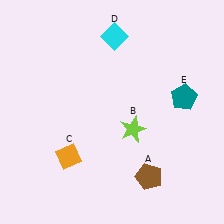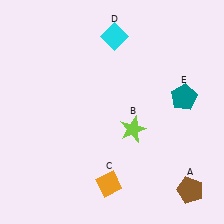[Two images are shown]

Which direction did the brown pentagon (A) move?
The brown pentagon (A) moved right.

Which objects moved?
The objects that moved are: the brown pentagon (A), the orange diamond (C).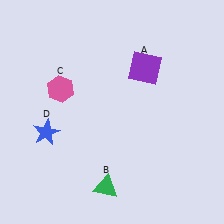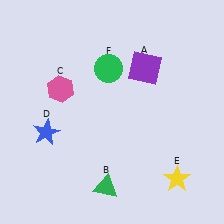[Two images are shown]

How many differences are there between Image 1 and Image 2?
There are 2 differences between the two images.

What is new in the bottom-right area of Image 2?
A yellow star (E) was added in the bottom-right area of Image 2.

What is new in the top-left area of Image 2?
A green circle (F) was added in the top-left area of Image 2.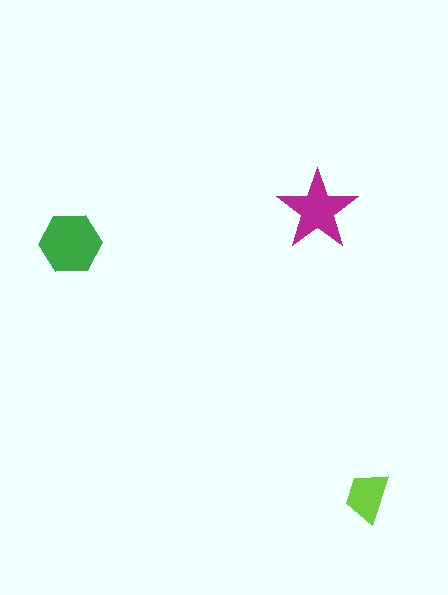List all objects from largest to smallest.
The green hexagon, the magenta star, the lime trapezoid.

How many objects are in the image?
There are 3 objects in the image.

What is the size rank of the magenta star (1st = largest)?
2nd.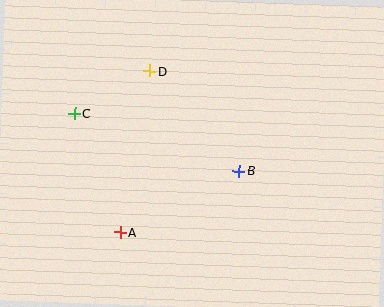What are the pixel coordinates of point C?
Point C is at (75, 114).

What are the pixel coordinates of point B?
Point B is at (239, 171).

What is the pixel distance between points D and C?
The distance between D and C is 86 pixels.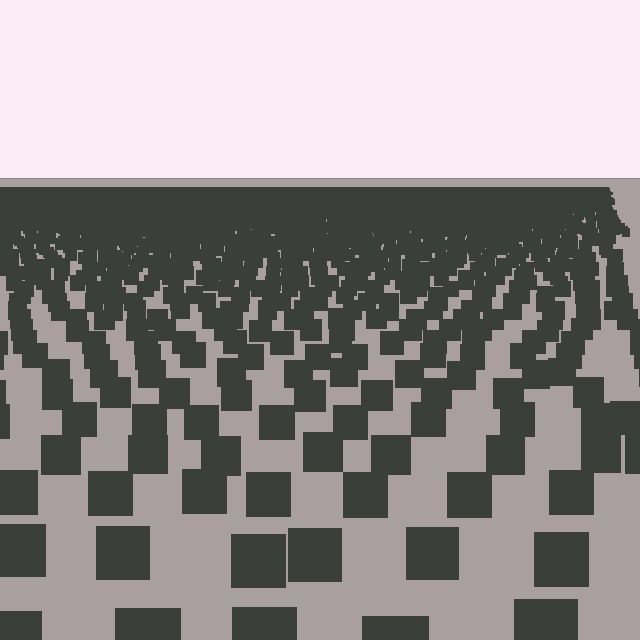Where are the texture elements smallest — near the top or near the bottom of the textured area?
Near the top.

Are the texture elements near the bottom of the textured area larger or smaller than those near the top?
Larger. Near the bottom, elements are closer to the viewer and appear at a bigger on-screen size.